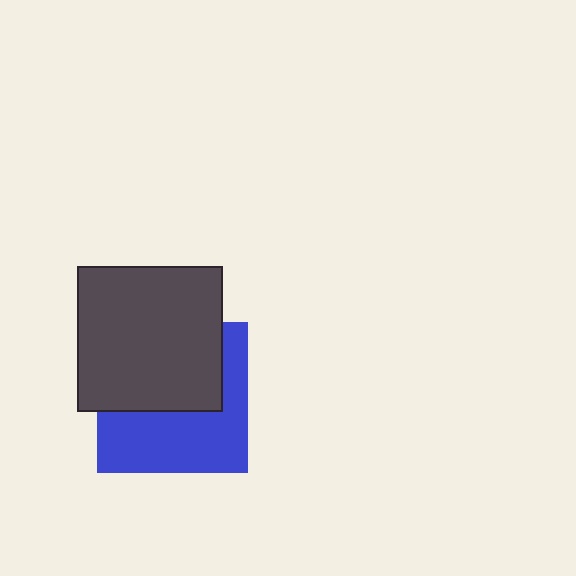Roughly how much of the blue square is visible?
About half of it is visible (roughly 50%).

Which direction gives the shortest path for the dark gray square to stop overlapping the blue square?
Moving up gives the shortest separation.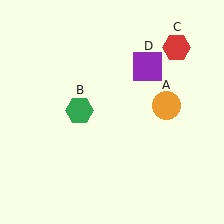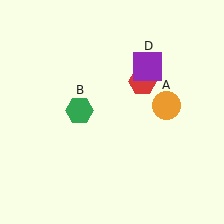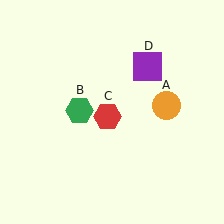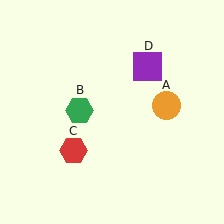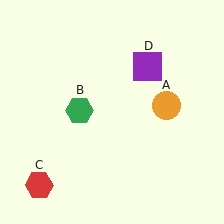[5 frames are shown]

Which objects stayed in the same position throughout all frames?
Orange circle (object A) and green hexagon (object B) and purple square (object D) remained stationary.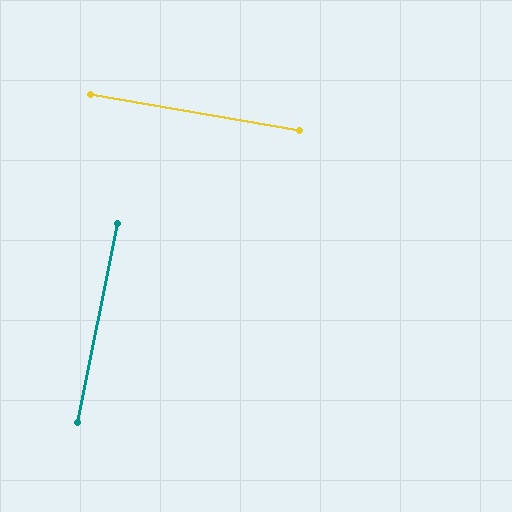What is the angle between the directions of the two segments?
Approximately 89 degrees.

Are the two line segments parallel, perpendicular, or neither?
Perpendicular — they meet at approximately 89°.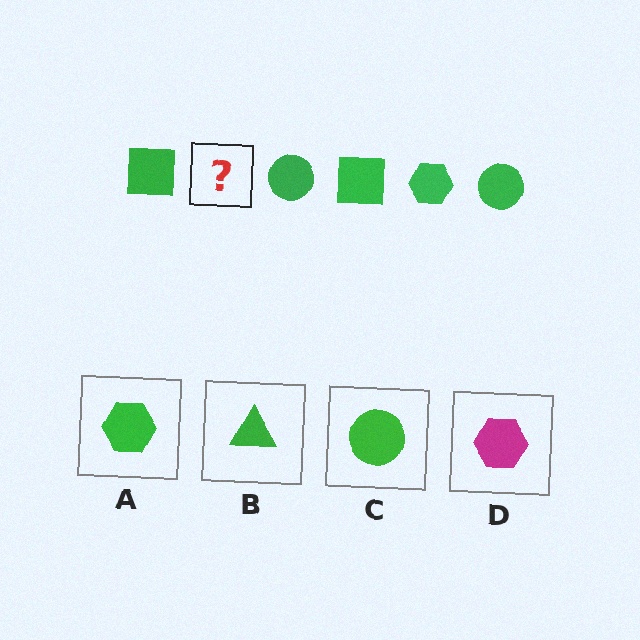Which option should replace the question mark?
Option A.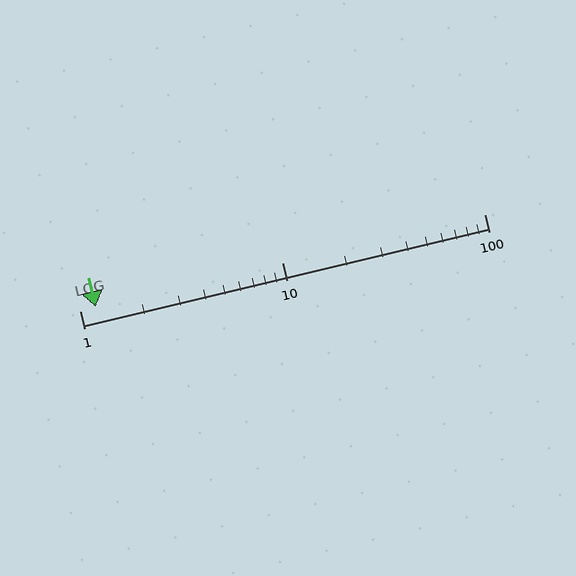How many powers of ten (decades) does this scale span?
The scale spans 2 decades, from 1 to 100.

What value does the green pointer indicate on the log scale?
The pointer indicates approximately 1.2.